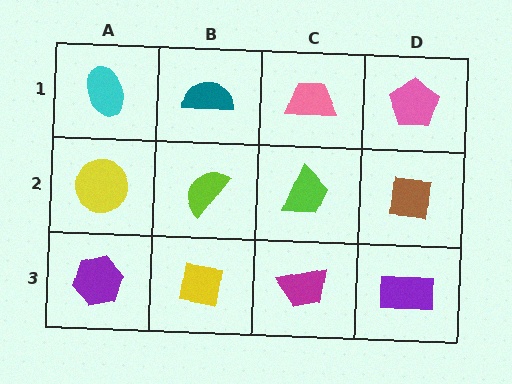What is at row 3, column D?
A purple rectangle.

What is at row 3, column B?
A yellow square.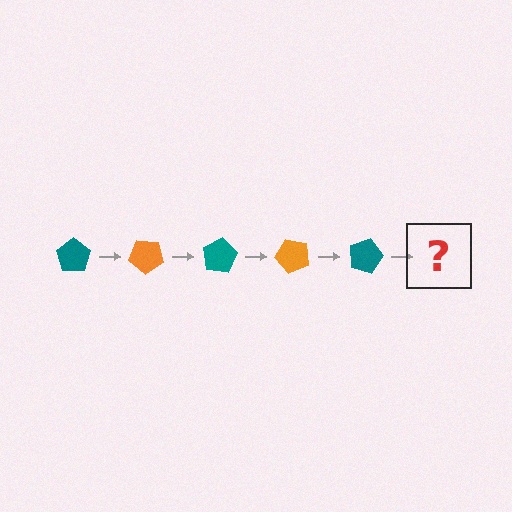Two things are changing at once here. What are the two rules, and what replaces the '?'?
The two rules are that it rotates 40 degrees each step and the color cycles through teal and orange. The '?' should be an orange pentagon, rotated 200 degrees from the start.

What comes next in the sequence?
The next element should be an orange pentagon, rotated 200 degrees from the start.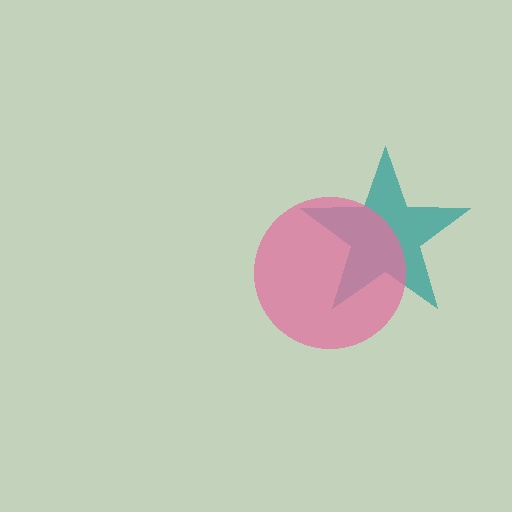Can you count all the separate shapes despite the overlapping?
Yes, there are 2 separate shapes.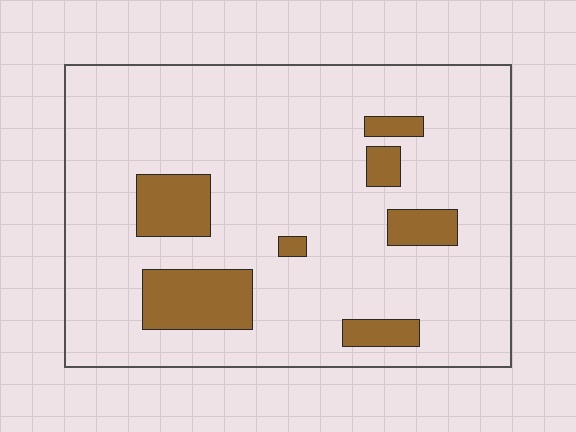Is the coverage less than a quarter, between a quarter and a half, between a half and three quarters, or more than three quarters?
Less than a quarter.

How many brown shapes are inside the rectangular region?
7.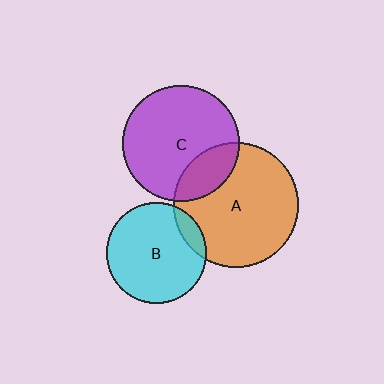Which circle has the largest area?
Circle A (orange).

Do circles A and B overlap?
Yes.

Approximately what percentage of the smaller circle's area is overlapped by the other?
Approximately 10%.